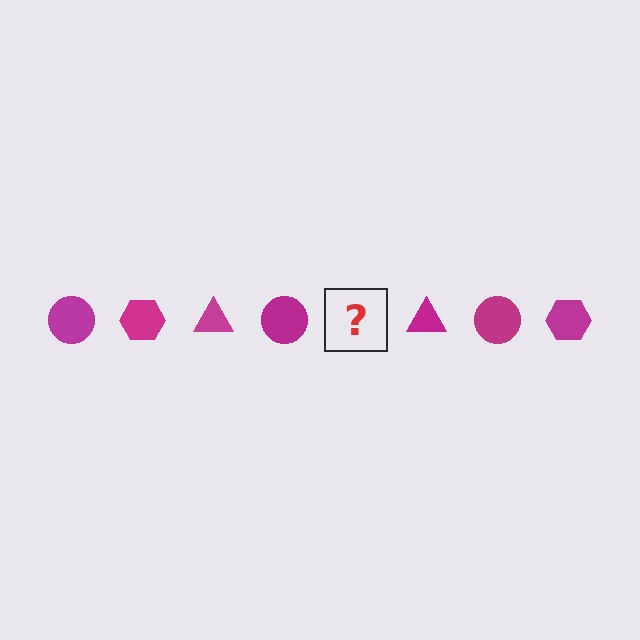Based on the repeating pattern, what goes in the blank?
The blank should be a magenta hexagon.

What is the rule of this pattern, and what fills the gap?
The rule is that the pattern cycles through circle, hexagon, triangle shapes in magenta. The gap should be filled with a magenta hexagon.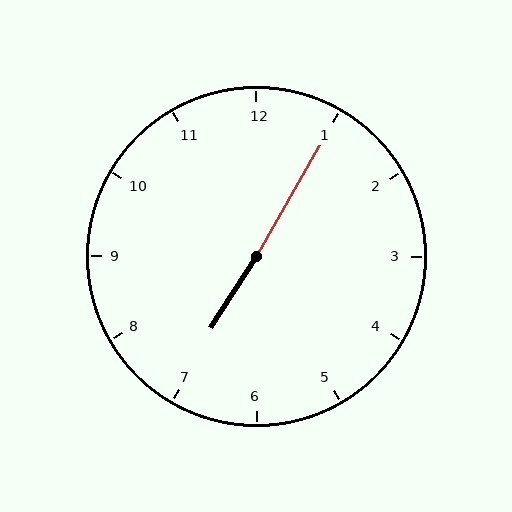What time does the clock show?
7:05.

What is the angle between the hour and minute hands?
Approximately 178 degrees.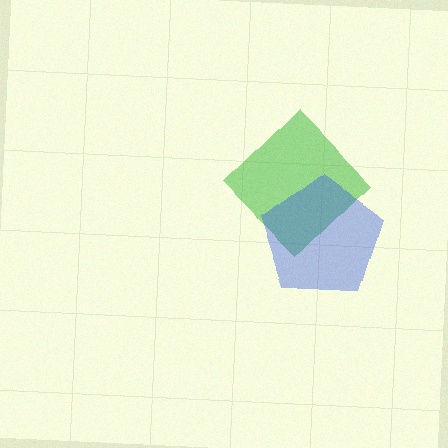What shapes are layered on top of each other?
The layered shapes are: a green diamond, a blue pentagon.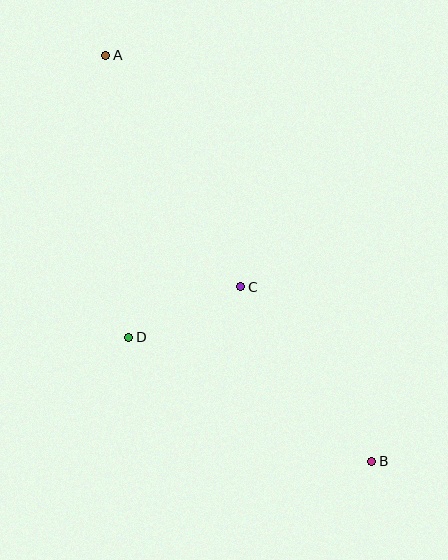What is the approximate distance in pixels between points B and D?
The distance between B and D is approximately 273 pixels.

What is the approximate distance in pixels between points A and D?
The distance between A and D is approximately 283 pixels.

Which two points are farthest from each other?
Points A and B are farthest from each other.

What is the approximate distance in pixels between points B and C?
The distance between B and C is approximately 218 pixels.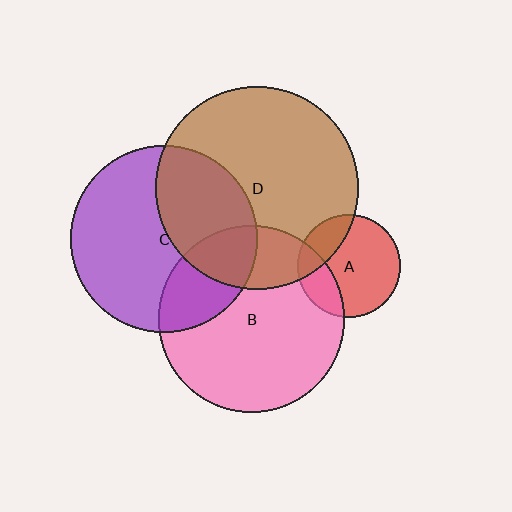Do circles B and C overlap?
Yes.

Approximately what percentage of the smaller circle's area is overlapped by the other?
Approximately 25%.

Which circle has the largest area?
Circle D (brown).